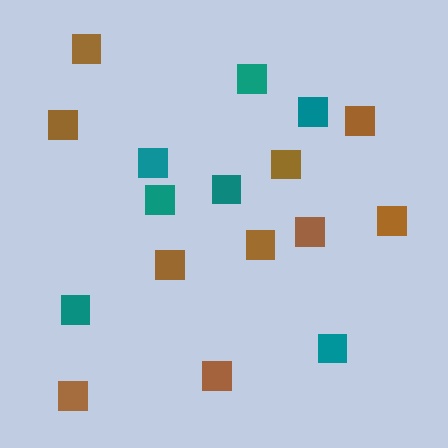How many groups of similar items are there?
There are 2 groups: one group of brown squares (10) and one group of teal squares (7).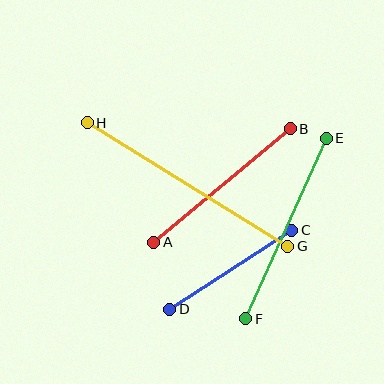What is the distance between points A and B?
The distance is approximately 178 pixels.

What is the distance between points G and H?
The distance is approximately 236 pixels.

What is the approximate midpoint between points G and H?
The midpoint is at approximately (188, 185) pixels.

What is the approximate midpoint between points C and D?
The midpoint is at approximately (231, 270) pixels.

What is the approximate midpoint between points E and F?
The midpoint is at approximately (286, 229) pixels.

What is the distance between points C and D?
The distance is approximately 145 pixels.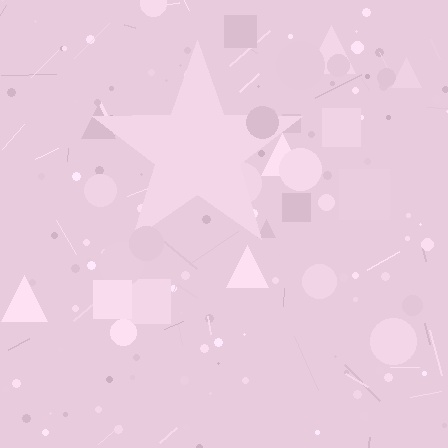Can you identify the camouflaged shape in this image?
The camouflaged shape is a star.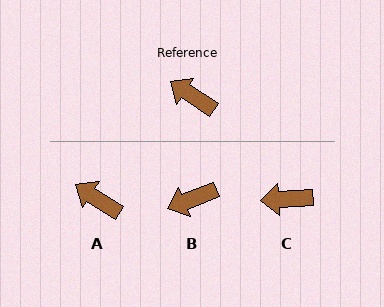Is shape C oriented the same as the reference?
No, it is off by about 36 degrees.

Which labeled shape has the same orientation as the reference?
A.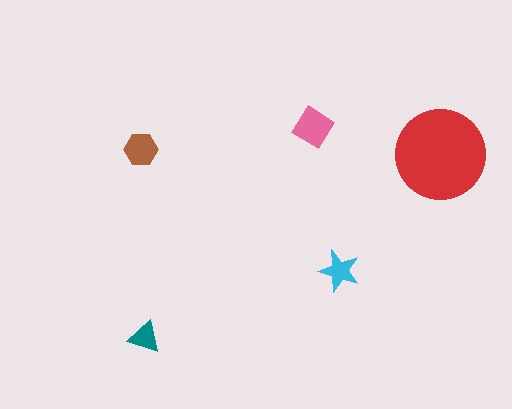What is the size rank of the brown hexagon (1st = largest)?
3rd.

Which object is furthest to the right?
The red circle is rightmost.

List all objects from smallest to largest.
The teal triangle, the cyan star, the brown hexagon, the pink diamond, the red circle.